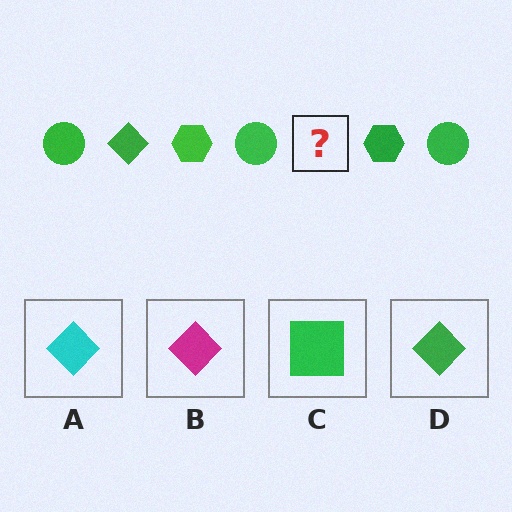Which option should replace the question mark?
Option D.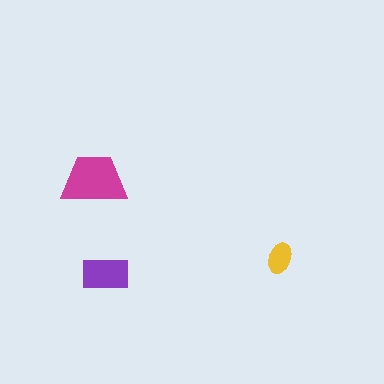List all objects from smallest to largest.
The yellow ellipse, the purple rectangle, the magenta trapezoid.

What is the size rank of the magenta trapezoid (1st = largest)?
1st.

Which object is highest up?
The magenta trapezoid is topmost.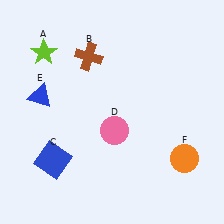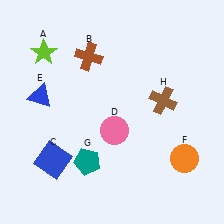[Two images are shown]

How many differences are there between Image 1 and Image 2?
There are 2 differences between the two images.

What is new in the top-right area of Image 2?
A brown cross (H) was added in the top-right area of Image 2.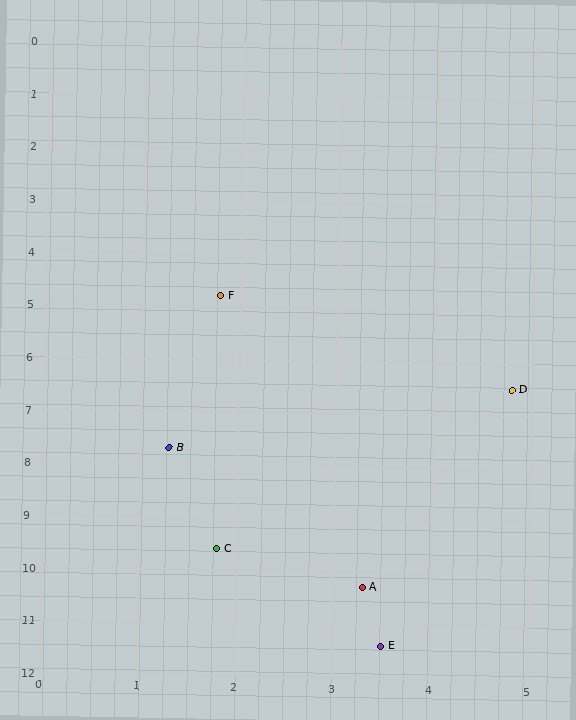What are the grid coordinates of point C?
Point C is at approximately (1.8, 9.6).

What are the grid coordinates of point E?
Point E is at approximately (3.5, 11.4).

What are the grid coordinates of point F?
Point F is at approximately (1.8, 4.8).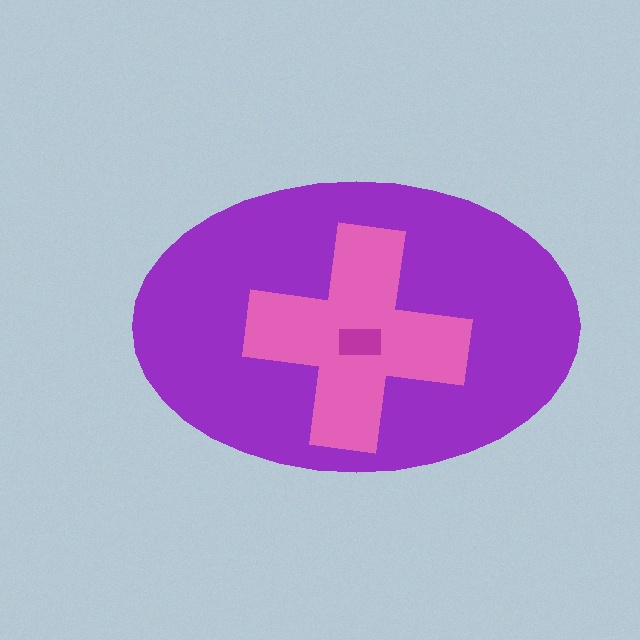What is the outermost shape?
The purple ellipse.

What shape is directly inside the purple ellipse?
The pink cross.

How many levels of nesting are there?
3.